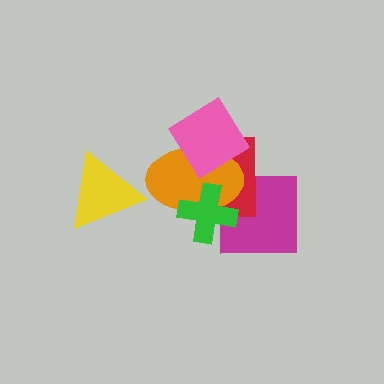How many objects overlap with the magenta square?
3 objects overlap with the magenta square.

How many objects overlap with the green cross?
3 objects overlap with the green cross.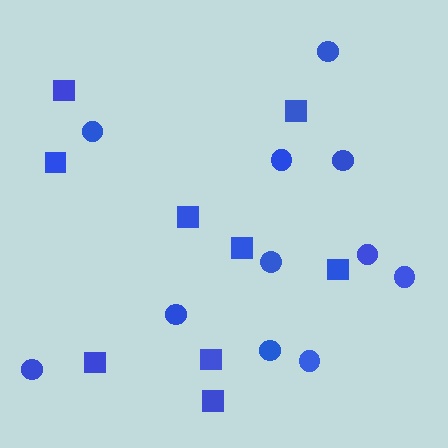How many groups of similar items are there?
There are 2 groups: one group of squares (9) and one group of circles (11).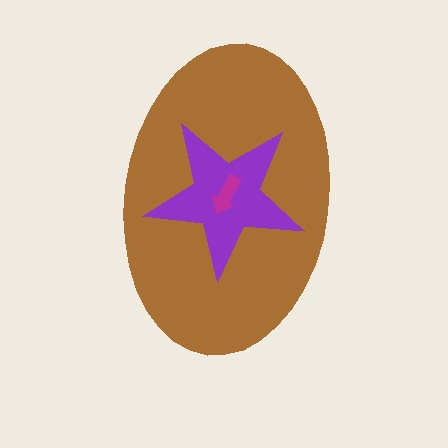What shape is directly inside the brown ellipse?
The purple star.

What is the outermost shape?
The brown ellipse.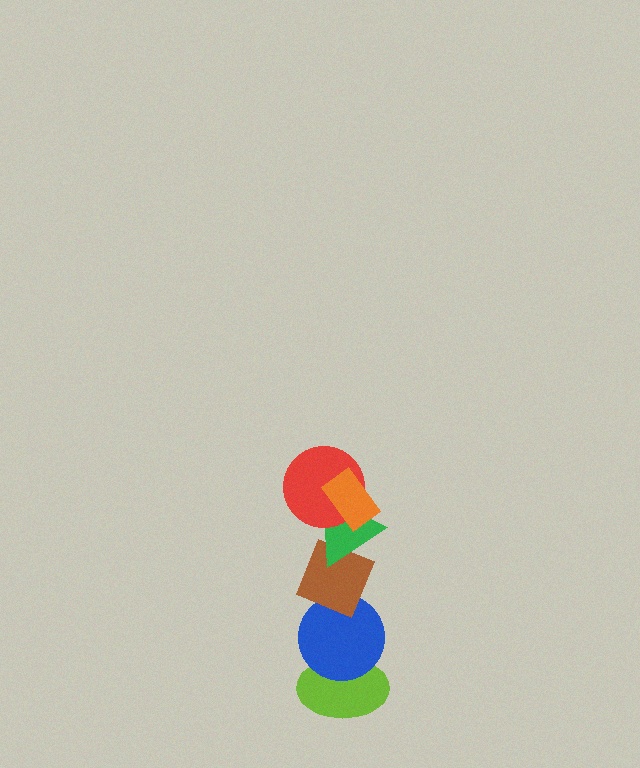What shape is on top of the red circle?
The orange rectangle is on top of the red circle.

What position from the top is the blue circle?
The blue circle is 5th from the top.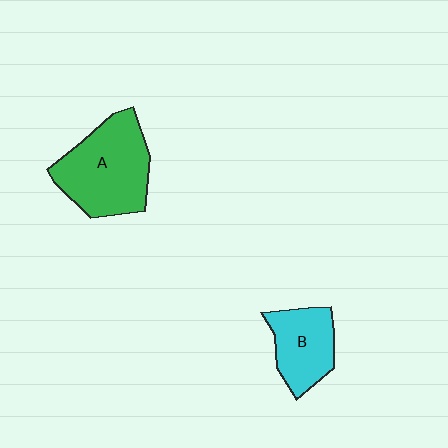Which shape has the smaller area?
Shape B (cyan).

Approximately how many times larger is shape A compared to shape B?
Approximately 1.6 times.